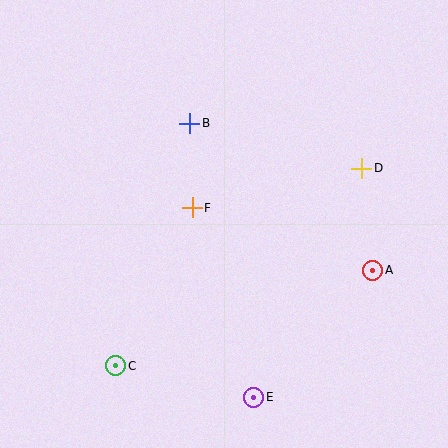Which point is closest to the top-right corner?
Point D is closest to the top-right corner.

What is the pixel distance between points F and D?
The distance between F and D is 174 pixels.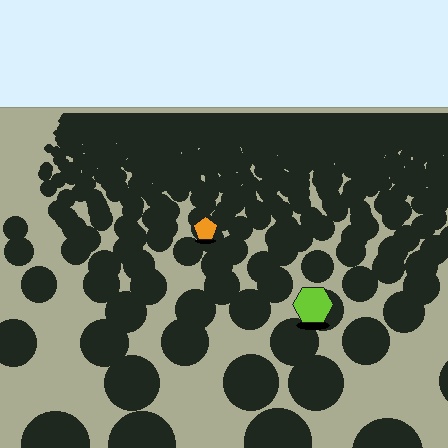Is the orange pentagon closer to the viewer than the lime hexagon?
No. The lime hexagon is closer — you can tell from the texture gradient: the ground texture is coarser near it.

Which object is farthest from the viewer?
The orange pentagon is farthest from the viewer. It appears smaller and the ground texture around it is denser.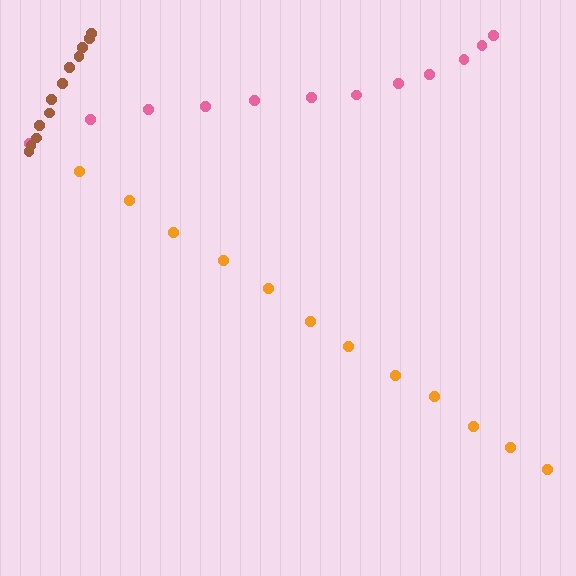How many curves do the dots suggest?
There are 3 distinct paths.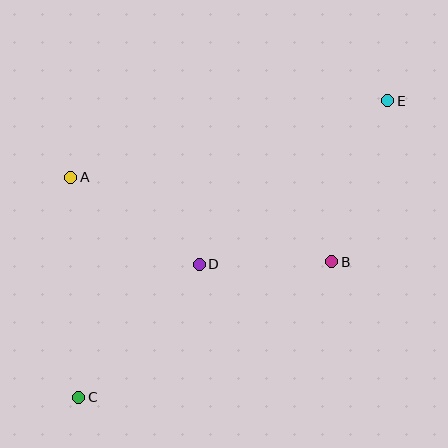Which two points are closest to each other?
Points B and D are closest to each other.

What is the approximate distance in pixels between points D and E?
The distance between D and E is approximately 249 pixels.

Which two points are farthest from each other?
Points C and E are farthest from each other.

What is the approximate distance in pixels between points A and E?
The distance between A and E is approximately 326 pixels.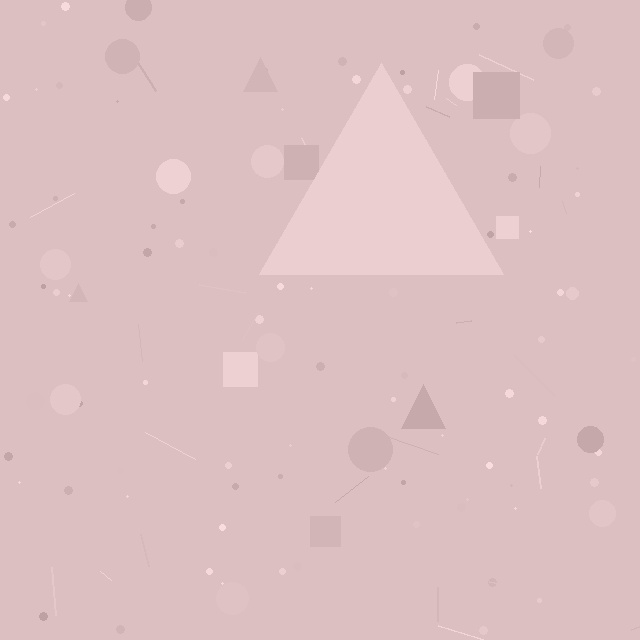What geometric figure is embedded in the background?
A triangle is embedded in the background.